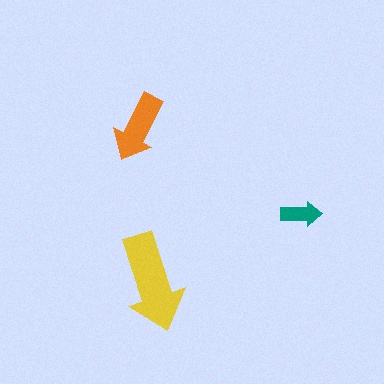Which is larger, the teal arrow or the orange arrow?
The orange one.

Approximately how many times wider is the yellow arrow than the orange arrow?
About 1.5 times wider.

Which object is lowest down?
The yellow arrow is bottommost.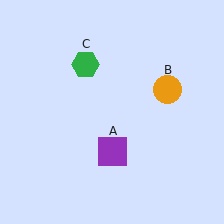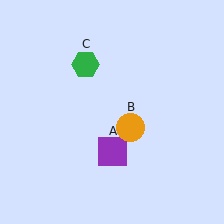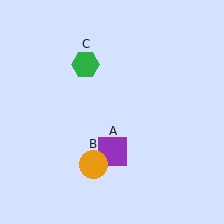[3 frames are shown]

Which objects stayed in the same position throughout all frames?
Purple square (object A) and green hexagon (object C) remained stationary.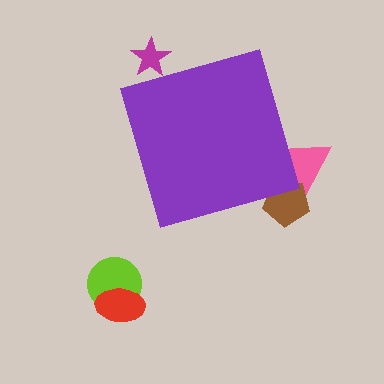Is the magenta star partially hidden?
Yes, the magenta star is partially hidden behind the purple diamond.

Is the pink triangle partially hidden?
Yes, the pink triangle is partially hidden behind the purple diamond.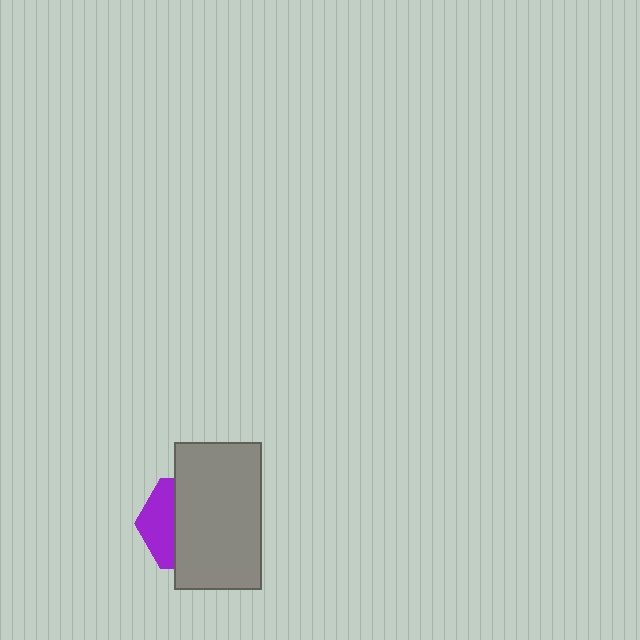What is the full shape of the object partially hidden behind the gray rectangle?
The partially hidden object is a purple hexagon.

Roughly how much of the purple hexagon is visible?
A small part of it is visible (roughly 33%).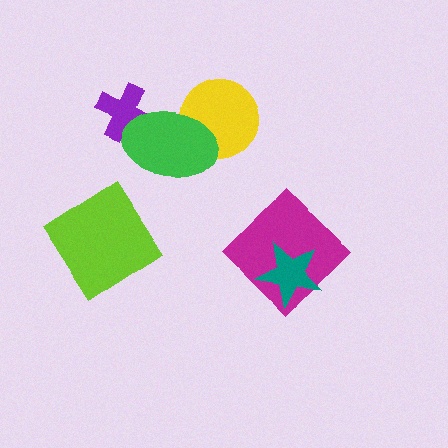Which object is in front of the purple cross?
The green ellipse is in front of the purple cross.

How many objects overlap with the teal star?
1 object overlaps with the teal star.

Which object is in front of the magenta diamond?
The teal star is in front of the magenta diamond.